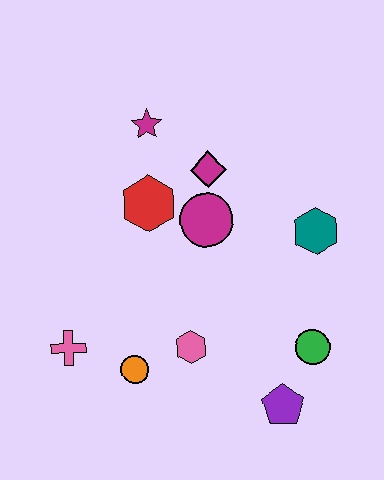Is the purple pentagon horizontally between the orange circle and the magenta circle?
No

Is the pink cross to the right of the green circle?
No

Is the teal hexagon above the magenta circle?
No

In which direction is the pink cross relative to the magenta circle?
The pink cross is to the left of the magenta circle.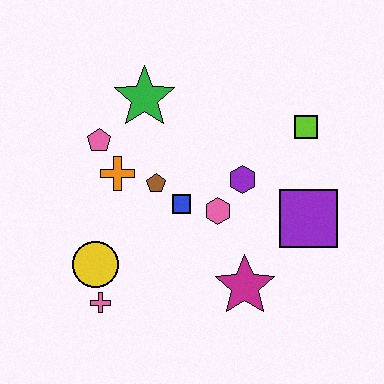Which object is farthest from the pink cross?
The lime square is farthest from the pink cross.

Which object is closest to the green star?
The pink pentagon is closest to the green star.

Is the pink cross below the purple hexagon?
Yes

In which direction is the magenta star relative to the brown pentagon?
The magenta star is below the brown pentagon.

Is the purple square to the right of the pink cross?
Yes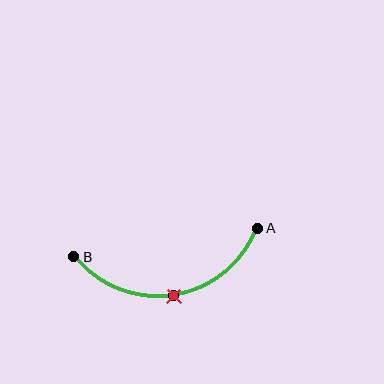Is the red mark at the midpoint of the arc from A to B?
Yes. The red mark lies on the arc at equal arc-length from both A and B — it is the arc midpoint.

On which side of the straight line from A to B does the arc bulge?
The arc bulges below the straight line connecting A and B.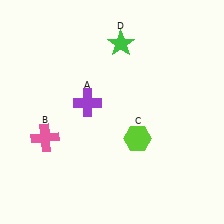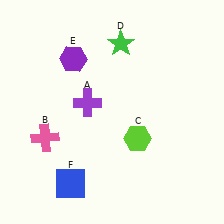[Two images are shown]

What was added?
A purple hexagon (E), a blue square (F) were added in Image 2.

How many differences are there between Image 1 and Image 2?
There are 2 differences between the two images.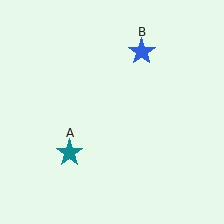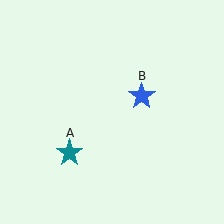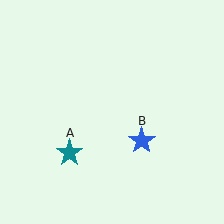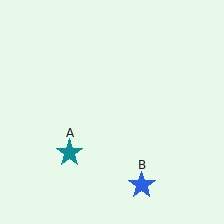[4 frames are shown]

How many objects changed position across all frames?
1 object changed position: blue star (object B).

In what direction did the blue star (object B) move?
The blue star (object B) moved down.